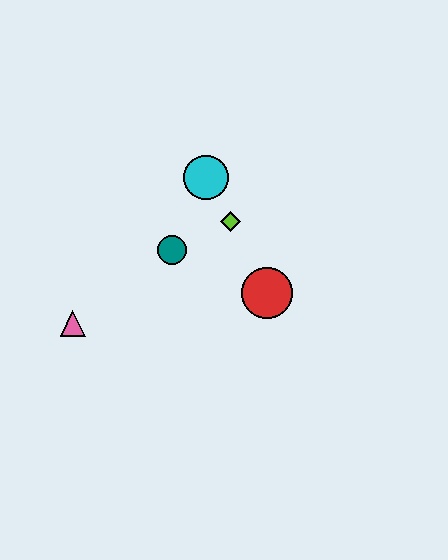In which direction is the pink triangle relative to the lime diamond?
The pink triangle is to the left of the lime diamond.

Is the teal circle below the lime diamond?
Yes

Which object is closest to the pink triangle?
The teal circle is closest to the pink triangle.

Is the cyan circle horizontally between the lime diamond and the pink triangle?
Yes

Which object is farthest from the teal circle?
The pink triangle is farthest from the teal circle.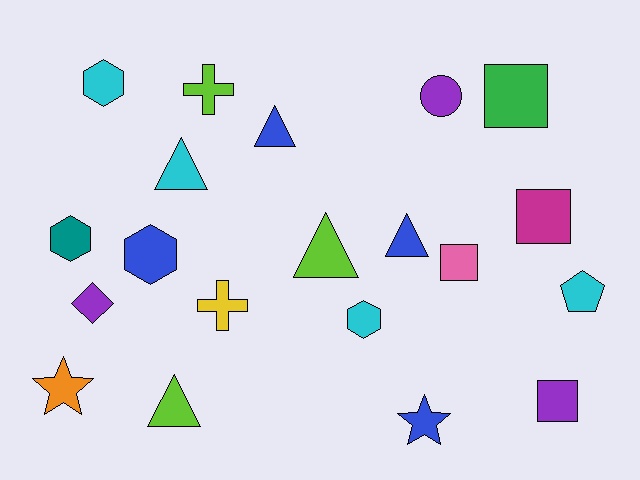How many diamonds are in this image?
There is 1 diamond.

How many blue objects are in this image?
There are 4 blue objects.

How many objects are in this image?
There are 20 objects.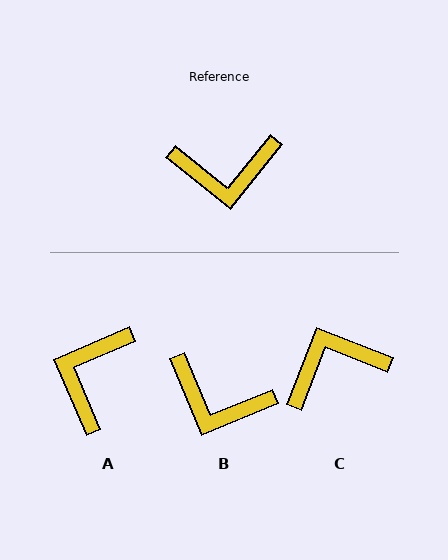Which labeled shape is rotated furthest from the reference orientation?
C, about 162 degrees away.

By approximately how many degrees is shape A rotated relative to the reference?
Approximately 118 degrees clockwise.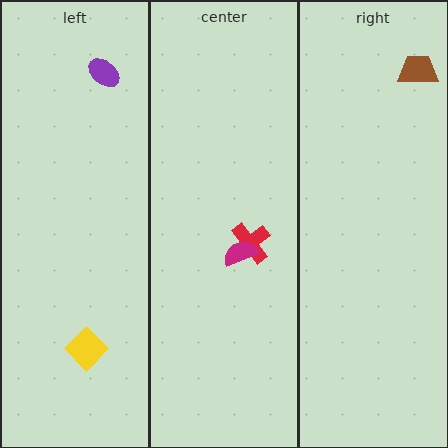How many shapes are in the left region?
2.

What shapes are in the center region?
The red cross, the magenta semicircle.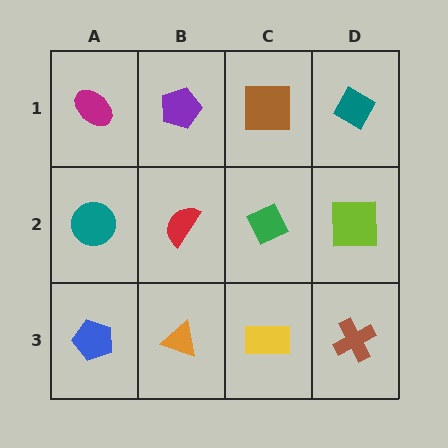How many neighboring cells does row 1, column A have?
2.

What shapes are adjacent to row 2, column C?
A brown square (row 1, column C), a yellow rectangle (row 3, column C), a red semicircle (row 2, column B), a lime square (row 2, column D).